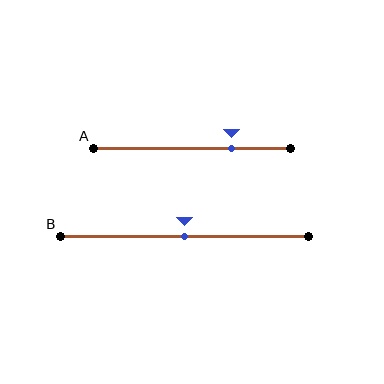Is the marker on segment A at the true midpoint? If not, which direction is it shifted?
No, the marker on segment A is shifted to the right by about 20% of the segment length.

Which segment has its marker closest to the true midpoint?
Segment B has its marker closest to the true midpoint.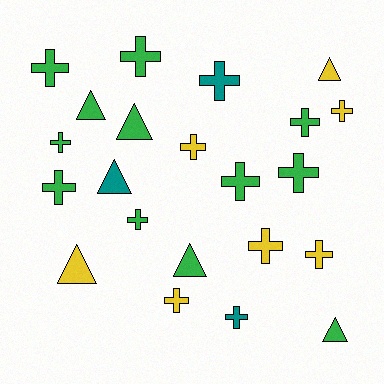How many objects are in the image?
There are 22 objects.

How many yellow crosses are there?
There are 5 yellow crosses.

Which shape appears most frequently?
Cross, with 15 objects.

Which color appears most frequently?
Green, with 12 objects.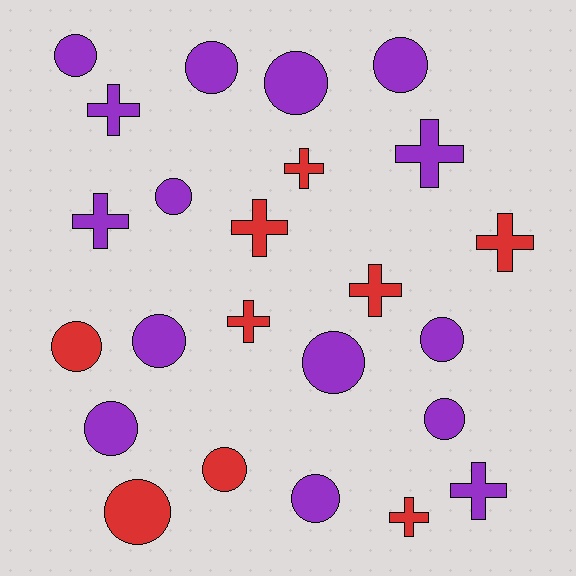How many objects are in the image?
There are 24 objects.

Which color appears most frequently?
Purple, with 15 objects.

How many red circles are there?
There are 3 red circles.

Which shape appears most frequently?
Circle, with 14 objects.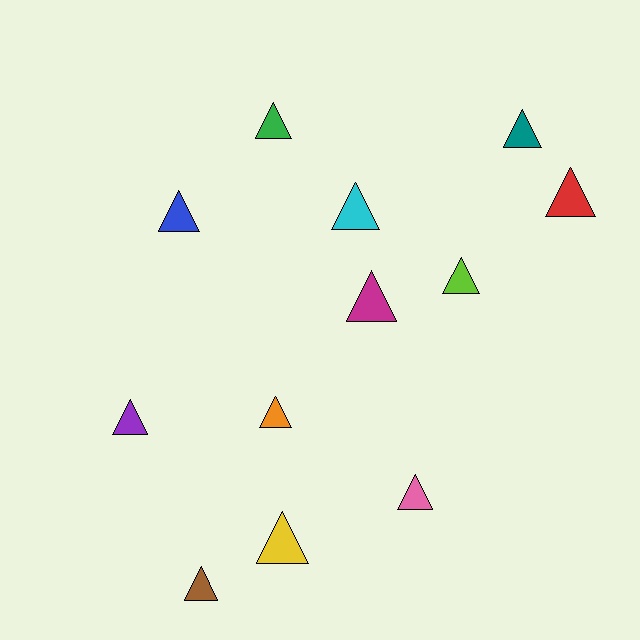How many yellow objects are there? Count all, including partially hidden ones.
There is 1 yellow object.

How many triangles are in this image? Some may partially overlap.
There are 12 triangles.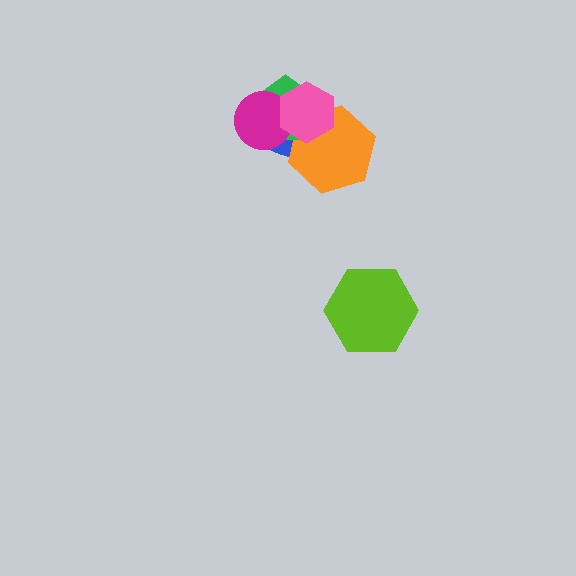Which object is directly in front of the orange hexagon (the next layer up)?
The green pentagon is directly in front of the orange hexagon.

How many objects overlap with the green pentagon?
4 objects overlap with the green pentagon.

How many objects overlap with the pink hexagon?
4 objects overlap with the pink hexagon.